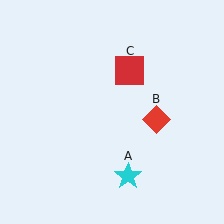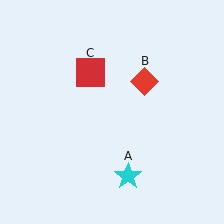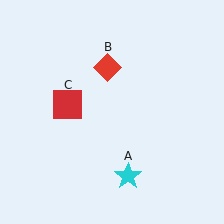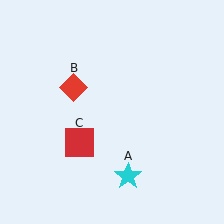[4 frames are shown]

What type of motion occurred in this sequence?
The red diamond (object B), red square (object C) rotated counterclockwise around the center of the scene.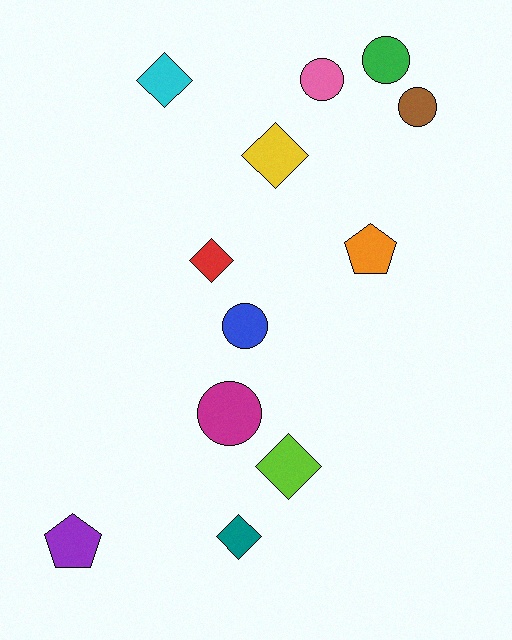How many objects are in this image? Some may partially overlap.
There are 12 objects.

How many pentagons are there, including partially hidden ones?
There are 2 pentagons.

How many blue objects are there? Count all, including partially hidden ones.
There is 1 blue object.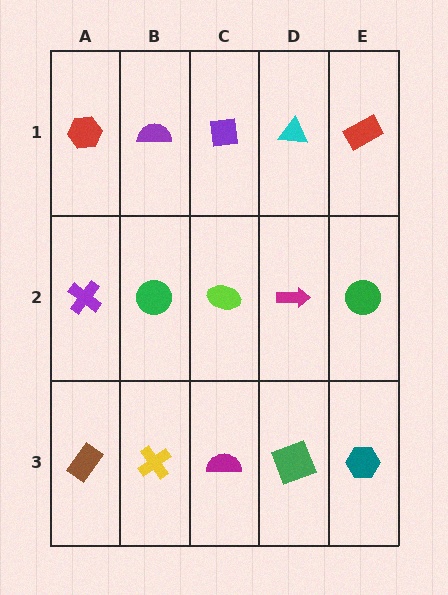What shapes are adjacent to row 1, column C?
A lime ellipse (row 2, column C), a purple semicircle (row 1, column B), a cyan triangle (row 1, column D).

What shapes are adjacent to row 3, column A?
A purple cross (row 2, column A), a yellow cross (row 3, column B).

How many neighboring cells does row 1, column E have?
2.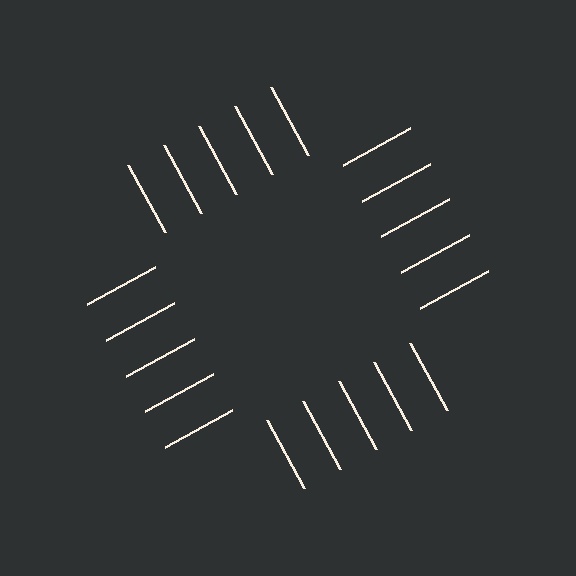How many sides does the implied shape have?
4 sides — the line-ends trace a square.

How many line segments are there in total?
20 — 5 along each of the 4 edges.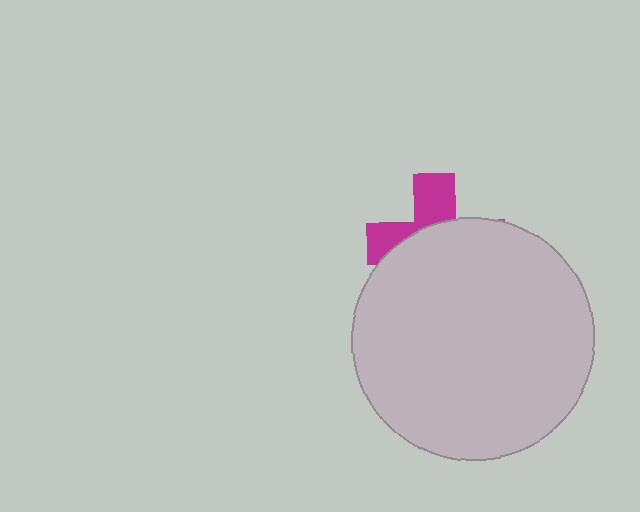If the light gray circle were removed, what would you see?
You would see the complete magenta cross.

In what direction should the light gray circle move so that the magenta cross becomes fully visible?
The light gray circle should move down. That is the shortest direction to clear the overlap and leave the magenta cross fully visible.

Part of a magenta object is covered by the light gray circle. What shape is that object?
It is a cross.